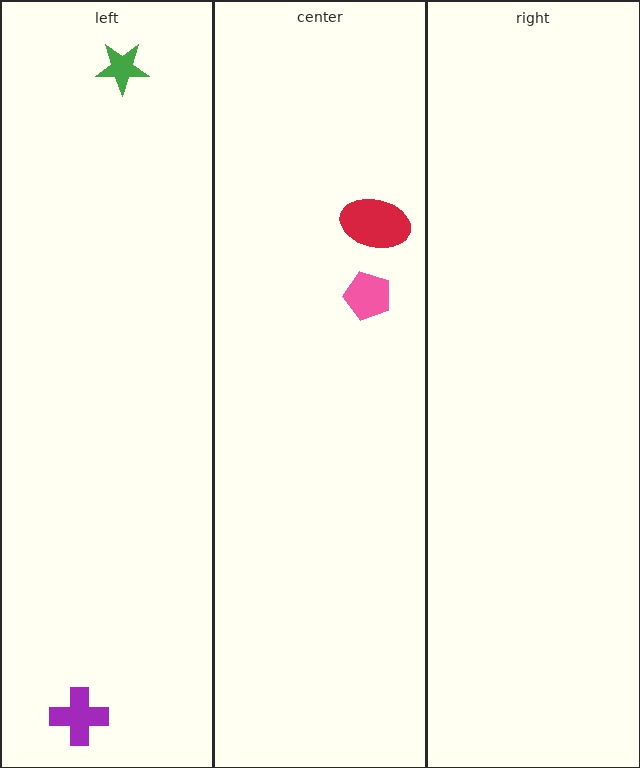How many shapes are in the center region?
2.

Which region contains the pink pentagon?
The center region.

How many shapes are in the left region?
2.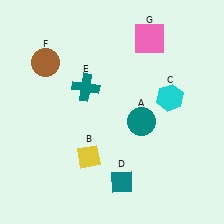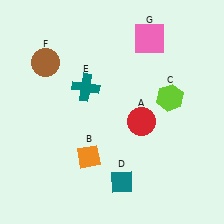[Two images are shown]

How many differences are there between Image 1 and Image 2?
There are 3 differences between the two images.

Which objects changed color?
A changed from teal to red. B changed from yellow to orange. C changed from cyan to lime.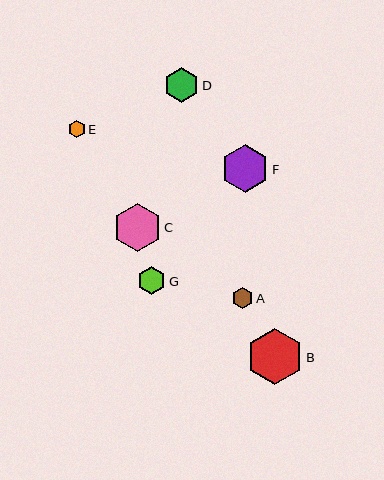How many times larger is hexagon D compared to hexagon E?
Hexagon D is approximately 2.1 times the size of hexagon E.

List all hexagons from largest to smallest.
From largest to smallest: B, C, F, D, G, A, E.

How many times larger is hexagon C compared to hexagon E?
Hexagon C is approximately 2.9 times the size of hexagon E.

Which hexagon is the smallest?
Hexagon E is the smallest with a size of approximately 17 pixels.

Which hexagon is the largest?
Hexagon B is the largest with a size of approximately 56 pixels.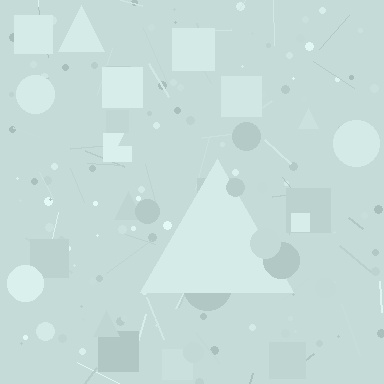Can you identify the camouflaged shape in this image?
The camouflaged shape is a triangle.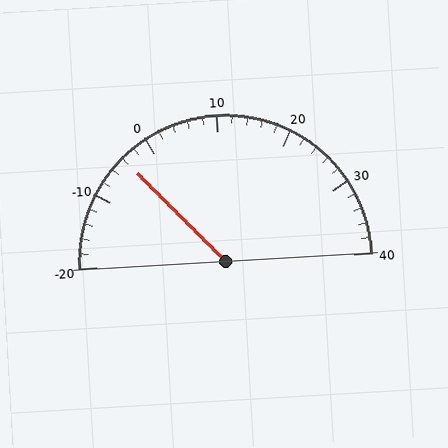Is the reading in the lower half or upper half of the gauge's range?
The reading is in the lower half of the range (-20 to 40).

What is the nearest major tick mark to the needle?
The nearest major tick mark is 0.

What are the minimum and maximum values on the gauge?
The gauge ranges from -20 to 40.